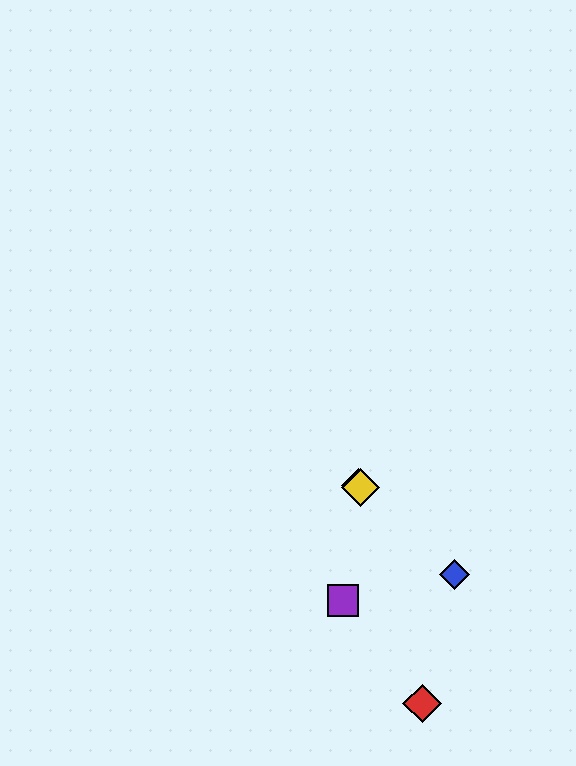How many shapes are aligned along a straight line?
3 shapes (the blue diamond, the green diamond, the yellow diamond) are aligned along a straight line.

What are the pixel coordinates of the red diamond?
The red diamond is at (422, 703).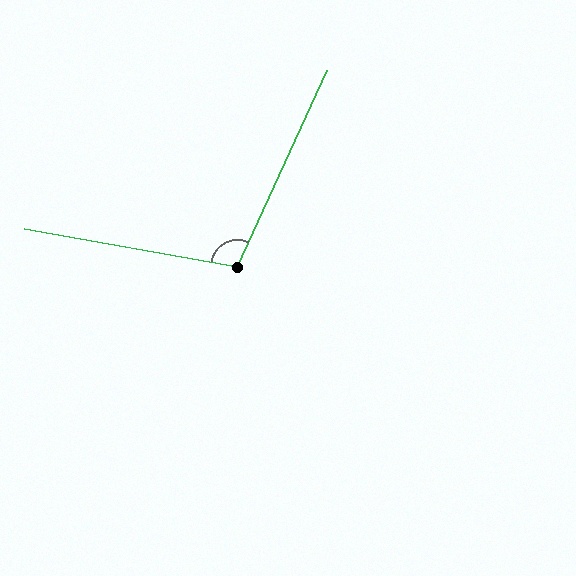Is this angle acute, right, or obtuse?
It is obtuse.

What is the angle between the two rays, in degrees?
Approximately 104 degrees.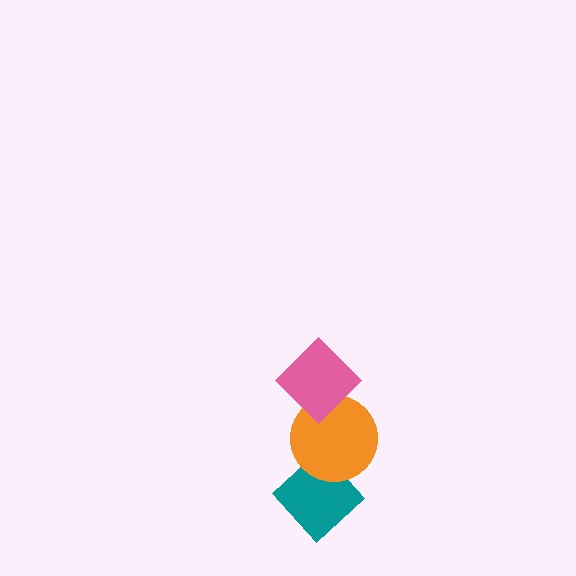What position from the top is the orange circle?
The orange circle is 2nd from the top.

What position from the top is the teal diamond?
The teal diamond is 3rd from the top.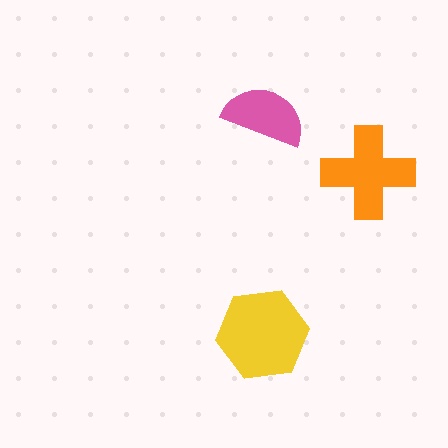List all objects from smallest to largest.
The pink semicircle, the orange cross, the yellow hexagon.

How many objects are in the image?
There are 3 objects in the image.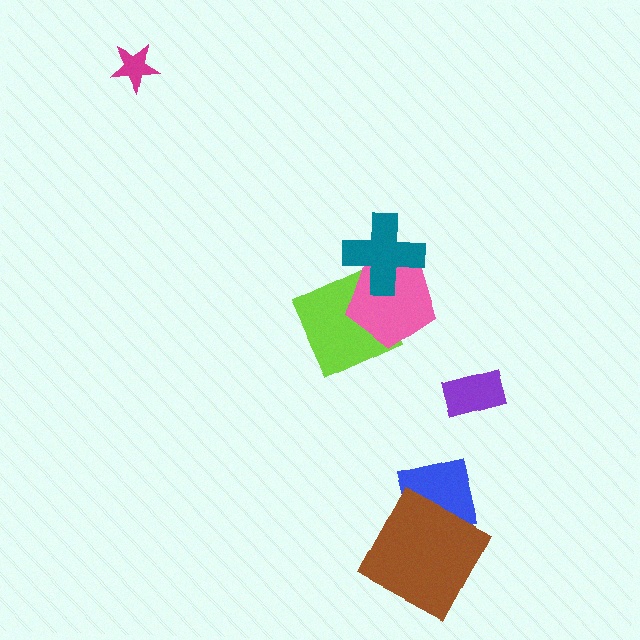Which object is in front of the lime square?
The pink pentagon is in front of the lime square.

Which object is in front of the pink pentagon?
The teal cross is in front of the pink pentagon.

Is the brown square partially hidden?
No, no other shape covers it.